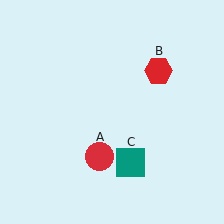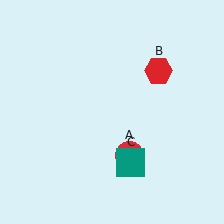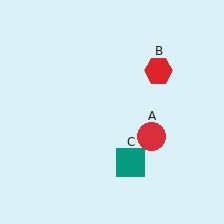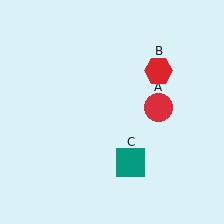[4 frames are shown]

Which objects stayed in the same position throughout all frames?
Red hexagon (object B) and teal square (object C) remained stationary.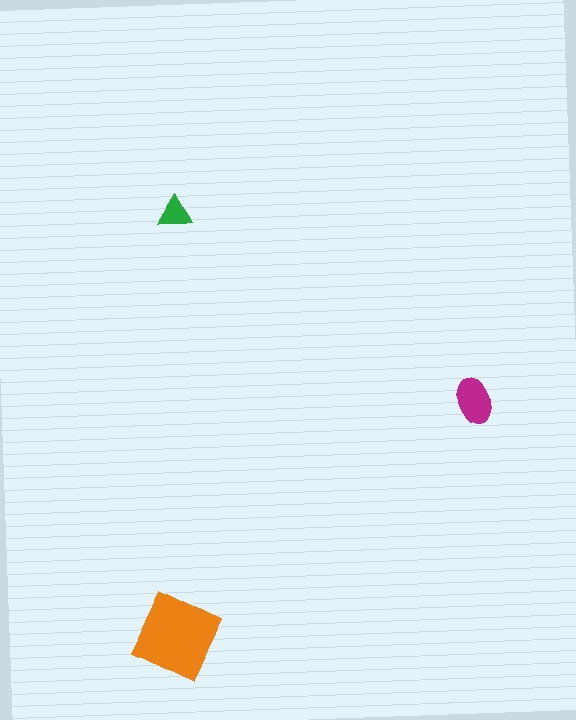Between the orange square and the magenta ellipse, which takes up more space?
The orange square.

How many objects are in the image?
There are 3 objects in the image.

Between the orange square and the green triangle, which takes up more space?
The orange square.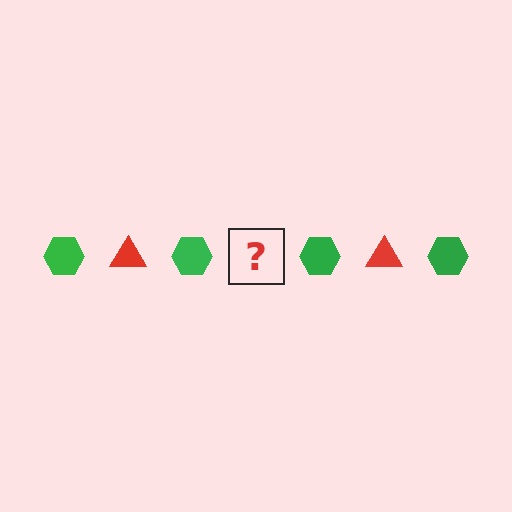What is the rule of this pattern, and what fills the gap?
The rule is that the pattern alternates between green hexagon and red triangle. The gap should be filled with a red triangle.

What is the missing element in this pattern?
The missing element is a red triangle.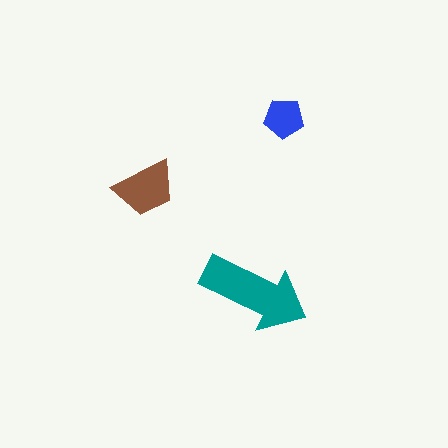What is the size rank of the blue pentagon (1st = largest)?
3rd.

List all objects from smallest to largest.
The blue pentagon, the brown trapezoid, the teal arrow.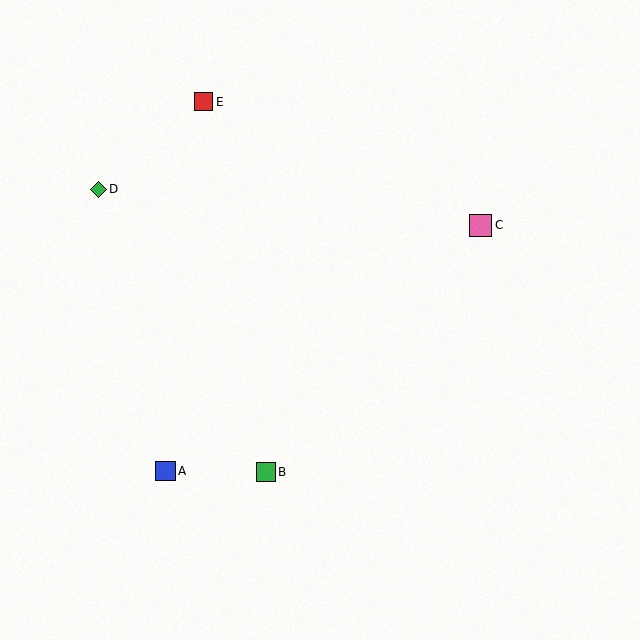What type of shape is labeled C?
Shape C is a pink square.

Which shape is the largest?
The pink square (labeled C) is the largest.